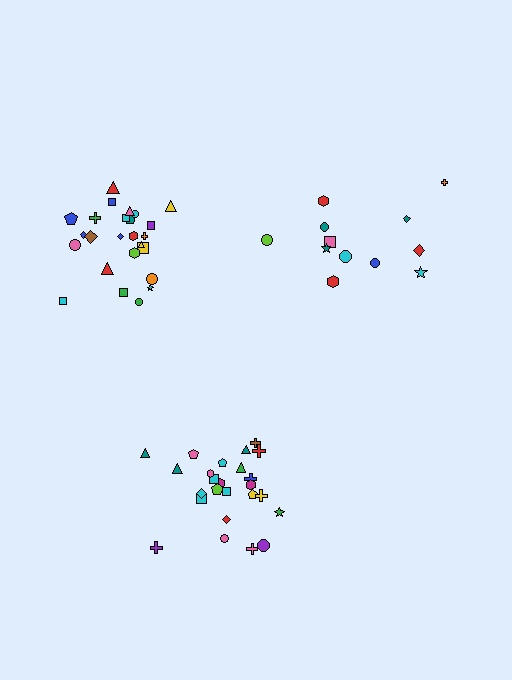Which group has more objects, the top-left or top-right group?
The top-left group.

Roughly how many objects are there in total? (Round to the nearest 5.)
Roughly 60 objects in total.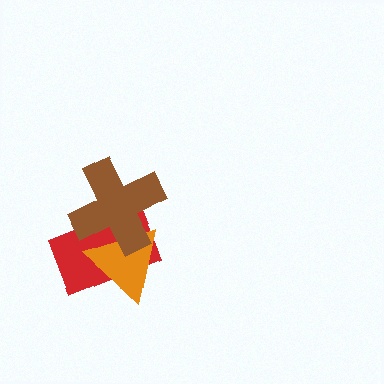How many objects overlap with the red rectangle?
2 objects overlap with the red rectangle.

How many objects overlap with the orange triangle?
2 objects overlap with the orange triangle.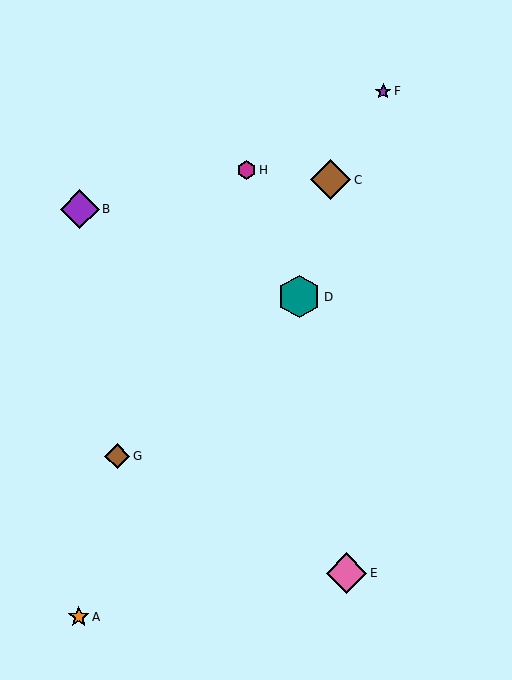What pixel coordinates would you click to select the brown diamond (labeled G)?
Click at (117, 456) to select the brown diamond G.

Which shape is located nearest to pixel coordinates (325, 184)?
The brown diamond (labeled C) at (330, 180) is nearest to that location.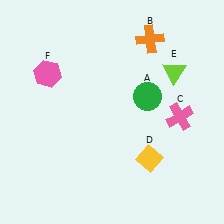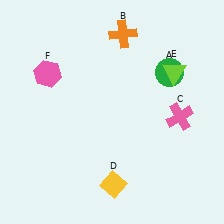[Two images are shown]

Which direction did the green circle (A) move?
The green circle (A) moved up.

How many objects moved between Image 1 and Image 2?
3 objects moved between the two images.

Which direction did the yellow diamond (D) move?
The yellow diamond (D) moved left.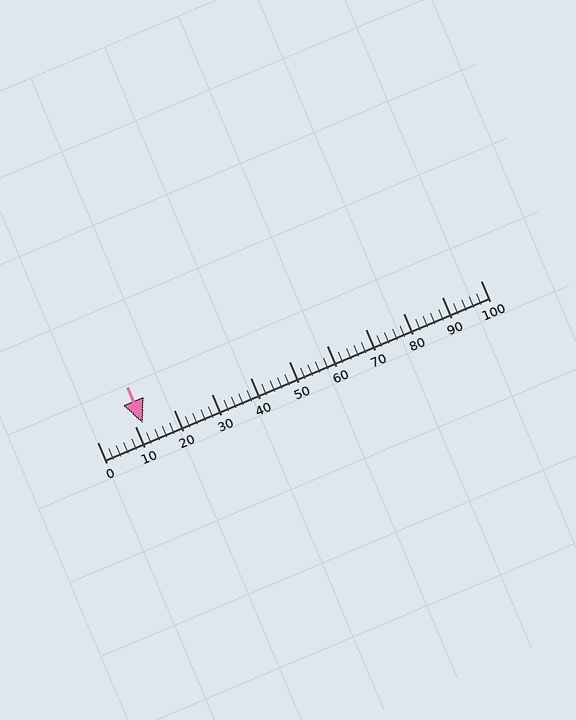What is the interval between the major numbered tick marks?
The major tick marks are spaced 10 units apart.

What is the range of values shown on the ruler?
The ruler shows values from 0 to 100.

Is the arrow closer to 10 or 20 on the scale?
The arrow is closer to 10.